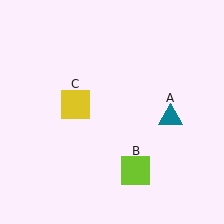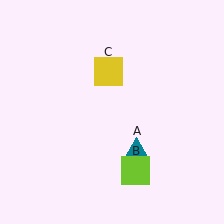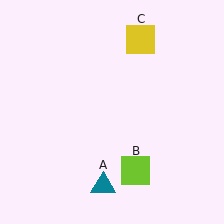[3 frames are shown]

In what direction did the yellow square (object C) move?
The yellow square (object C) moved up and to the right.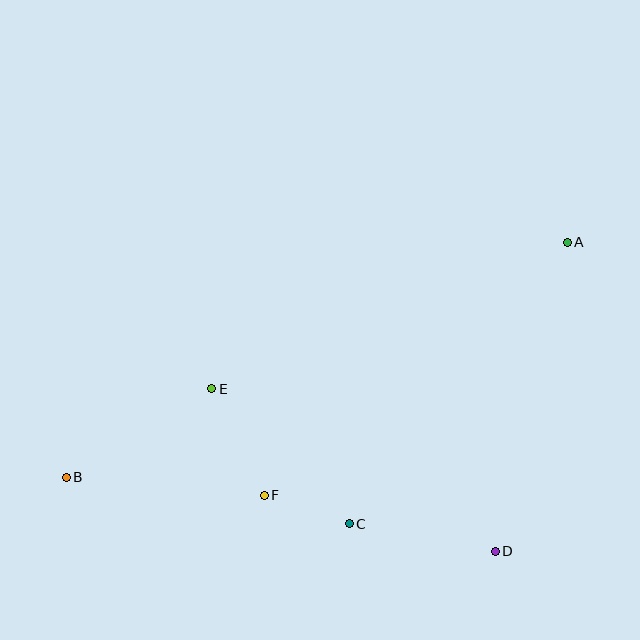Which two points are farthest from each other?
Points A and B are farthest from each other.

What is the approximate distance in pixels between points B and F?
The distance between B and F is approximately 199 pixels.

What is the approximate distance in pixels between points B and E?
The distance between B and E is approximately 170 pixels.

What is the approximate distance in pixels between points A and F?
The distance between A and F is approximately 395 pixels.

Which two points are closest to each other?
Points C and F are closest to each other.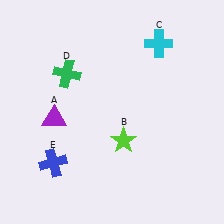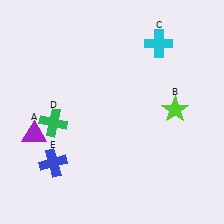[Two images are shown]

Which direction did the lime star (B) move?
The lime star (B) moved right.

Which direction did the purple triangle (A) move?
The purple triangle (A) moved left.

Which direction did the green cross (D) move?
The green cross (D) moved down.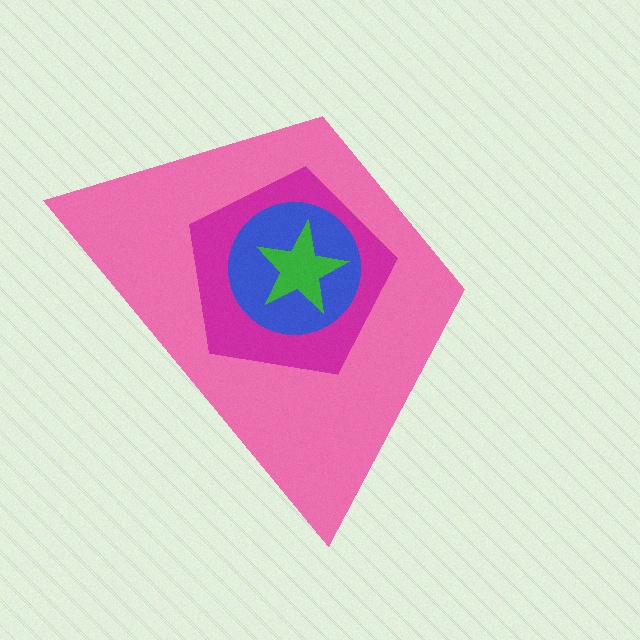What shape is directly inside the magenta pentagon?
The blue circle.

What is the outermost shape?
The pink trapezoid.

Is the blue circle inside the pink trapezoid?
Yes.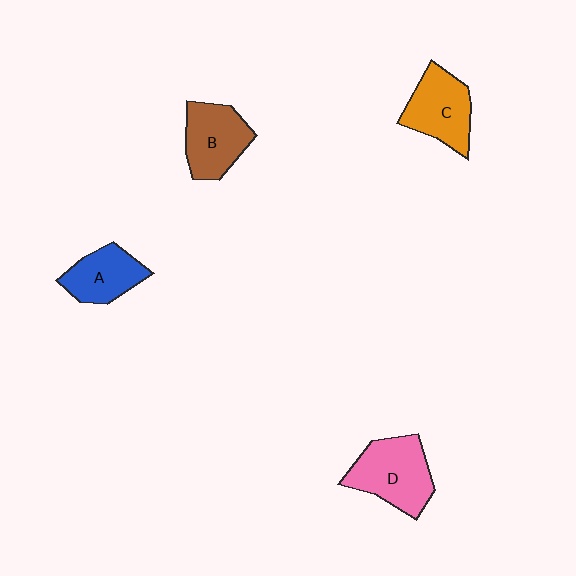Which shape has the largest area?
Shape D (pink).